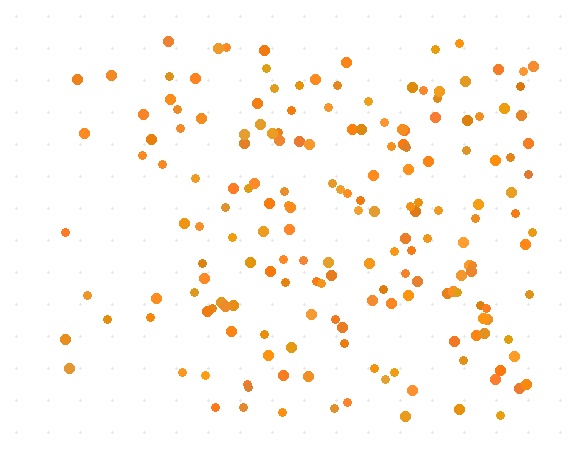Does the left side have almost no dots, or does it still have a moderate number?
Still a moderate number, just noticeably fewer than the right.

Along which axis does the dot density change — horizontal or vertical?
Horizontal.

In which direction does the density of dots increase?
From left to right, with the right side densest.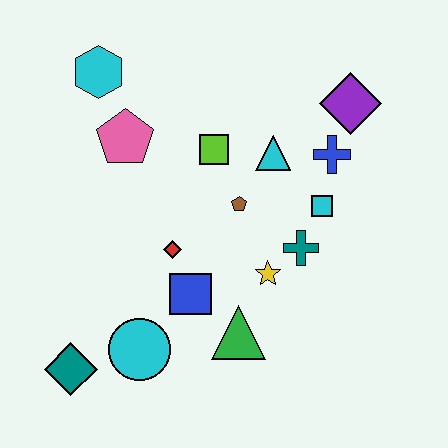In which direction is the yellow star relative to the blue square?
The yellow star is to the right of the blue square.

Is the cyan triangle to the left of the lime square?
No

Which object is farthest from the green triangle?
The cyan hexagon is farthest from the green triangle.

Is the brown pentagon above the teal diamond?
Yes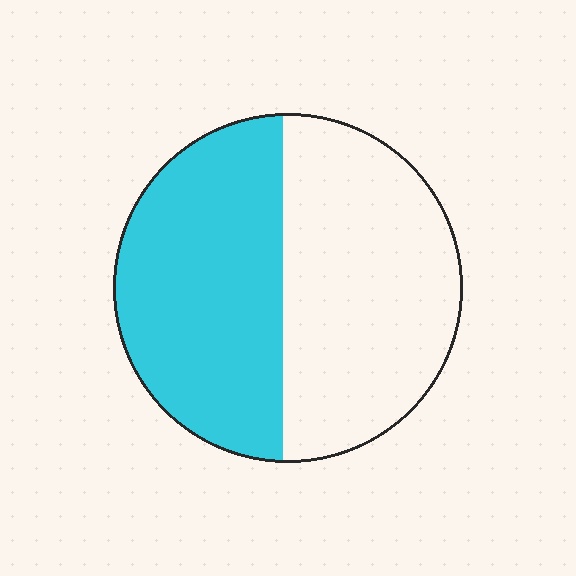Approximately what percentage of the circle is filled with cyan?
Approximately 50%.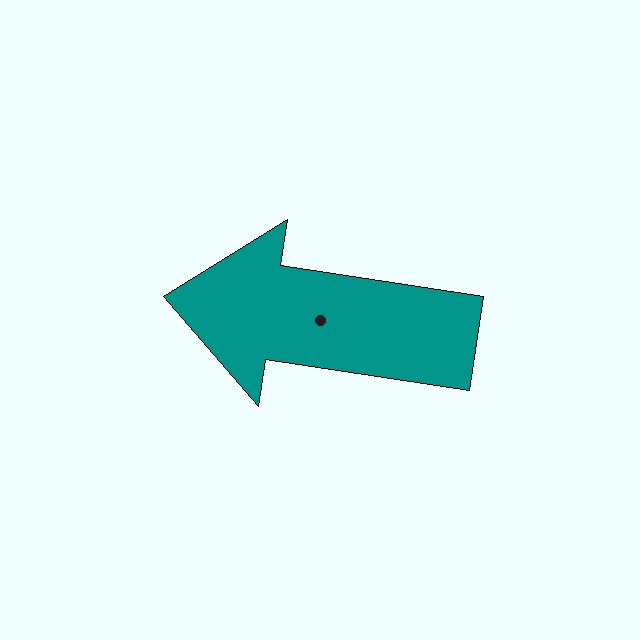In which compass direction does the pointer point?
West.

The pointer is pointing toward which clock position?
Roughly 9 o'clock.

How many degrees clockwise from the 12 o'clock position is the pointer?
Approximately 279 degrees.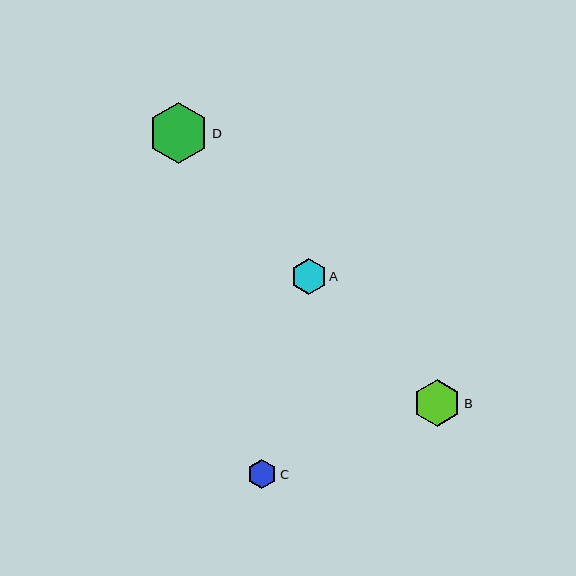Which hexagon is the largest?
Hexagon D is the largest with a size of approximately 61 pixels.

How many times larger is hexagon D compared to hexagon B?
Hexagon D is approximately 1.3 times the size of hexagon B.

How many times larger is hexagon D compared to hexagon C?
Hexagon D is approximately 2.1 times the size of hexagon C.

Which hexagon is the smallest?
Hexagon C is the smallest with a size of approximately 29 pixels.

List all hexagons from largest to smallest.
From largest to smallest: D, B, A, C.